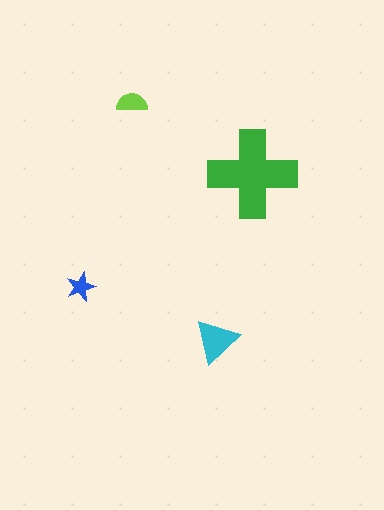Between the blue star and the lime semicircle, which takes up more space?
The lime semicircle.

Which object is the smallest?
The blue star.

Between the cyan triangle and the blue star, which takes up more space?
The cyan triangle.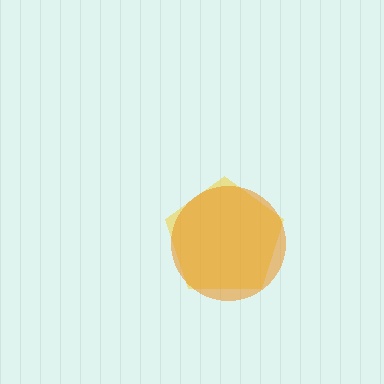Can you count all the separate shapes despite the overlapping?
Yes, there are 2 separate shapes.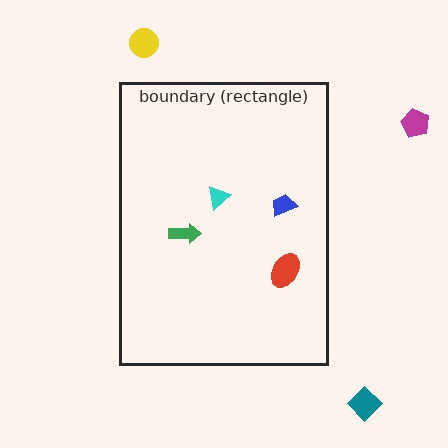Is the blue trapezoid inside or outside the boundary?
Inside.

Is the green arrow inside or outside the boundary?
Inside.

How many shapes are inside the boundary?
4 inside, 3 outside.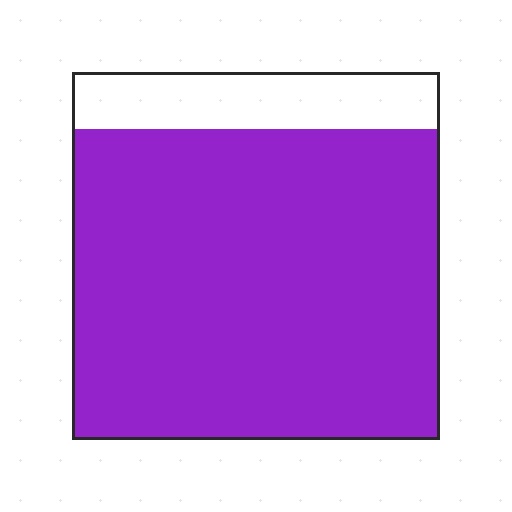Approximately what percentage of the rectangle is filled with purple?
Approximately 85%.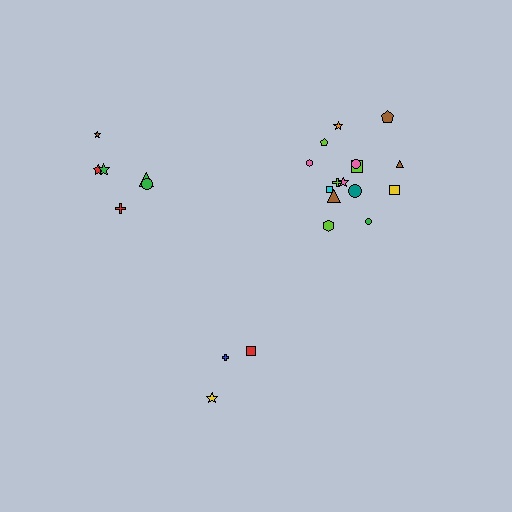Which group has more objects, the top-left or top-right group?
The top-right group.